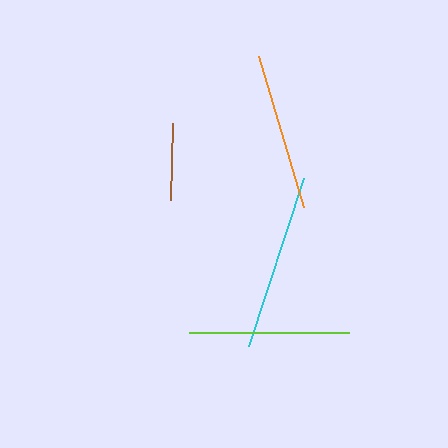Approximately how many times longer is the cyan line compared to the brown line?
The cyan line is approximately 2.3 times the length of the brown line.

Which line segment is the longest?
The cyan line is the longest at approximately 177 pixels.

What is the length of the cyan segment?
The cyan segment is approximately 177 pixels long.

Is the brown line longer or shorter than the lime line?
The lime line is longer than the brown line.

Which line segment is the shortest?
The brown line is the shortest at approximately 77 pixels.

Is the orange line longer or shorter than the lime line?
The lime line is longer than the orange line.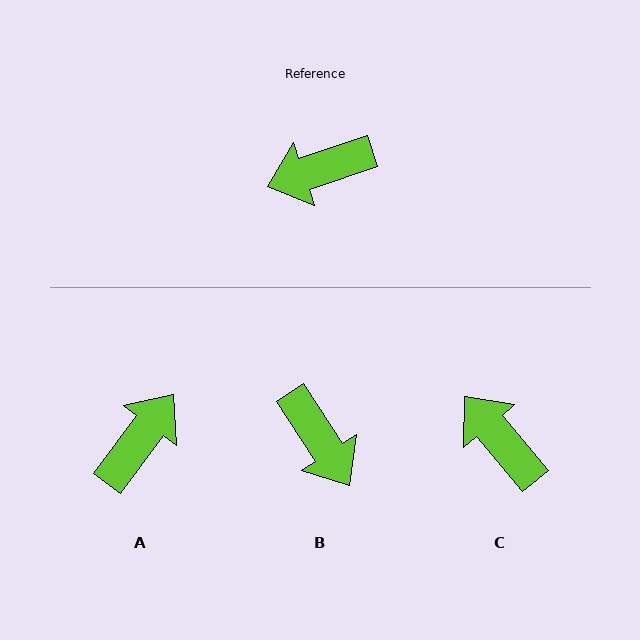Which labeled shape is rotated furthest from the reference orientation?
A, about 145 degrees away.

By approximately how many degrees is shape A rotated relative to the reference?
Approximately 145 degrees clockwise.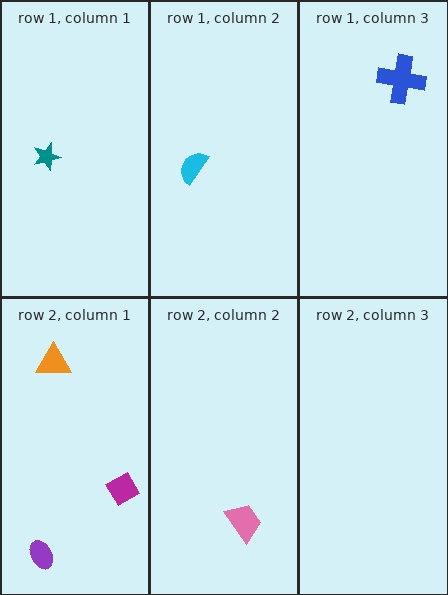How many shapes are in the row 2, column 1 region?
3.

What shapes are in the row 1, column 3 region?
The blue cross.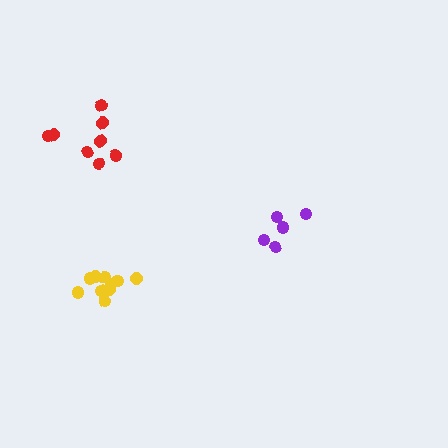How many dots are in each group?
Group 1: 5 dots, Group 2: 10 dots, Group 3: 8 dots (23 total).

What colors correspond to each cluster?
The clusters are colored: purple, yellow, red.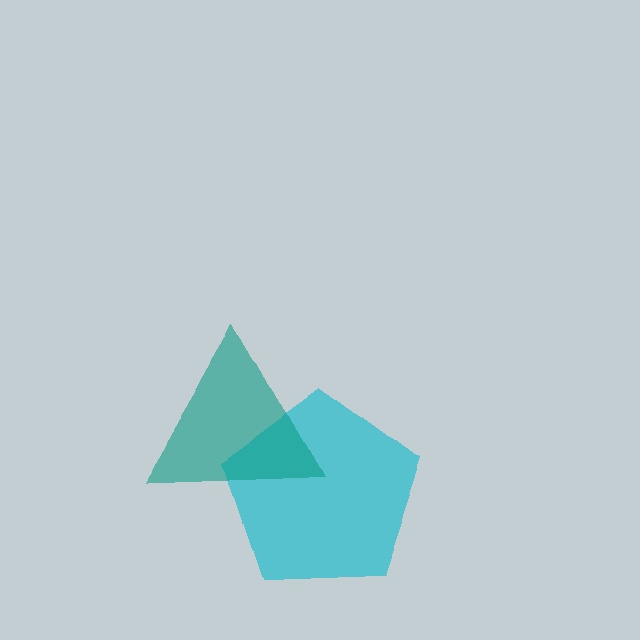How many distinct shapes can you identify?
There are 2 distinct shapes: a cyan pentagon, a teal triangle.